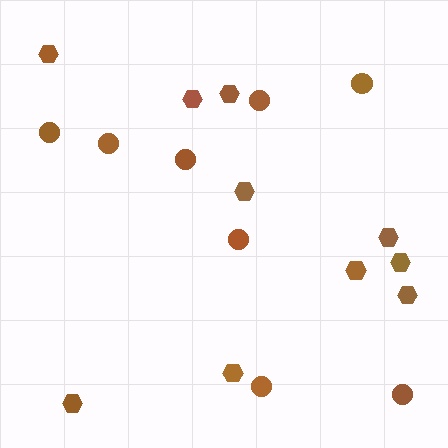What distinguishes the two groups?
There are 2 groups: one group of circles (8) and one group of hexagons (10).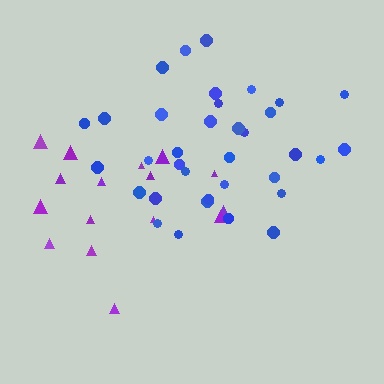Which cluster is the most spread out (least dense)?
Purple.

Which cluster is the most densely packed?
Blue.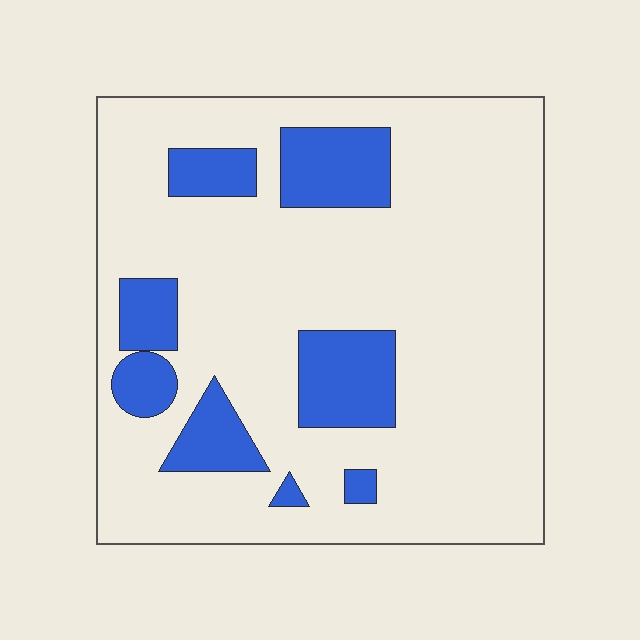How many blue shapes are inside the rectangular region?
8.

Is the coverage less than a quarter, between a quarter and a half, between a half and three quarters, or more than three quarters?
Less than a quarter.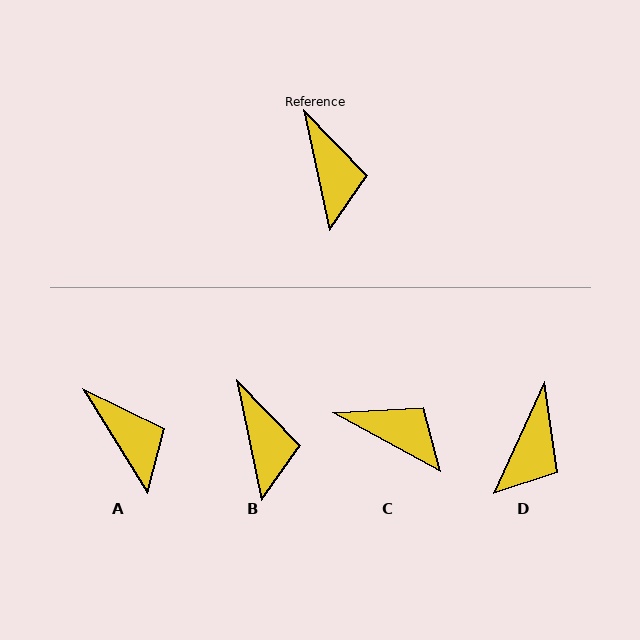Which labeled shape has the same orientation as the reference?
B.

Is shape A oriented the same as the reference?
No, it is off by about 20 degrees.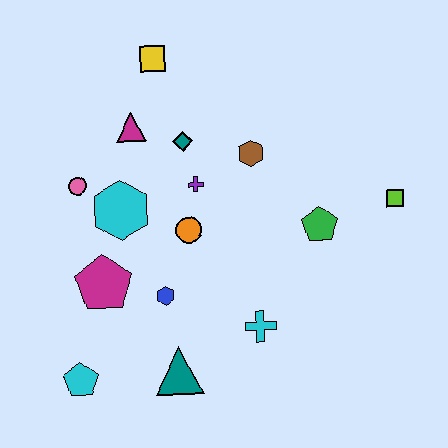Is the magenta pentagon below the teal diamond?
Yes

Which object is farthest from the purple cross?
The cyan pentagon is farthest from the purple cross.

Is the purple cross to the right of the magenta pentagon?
Yes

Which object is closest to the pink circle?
The cyan hexagon is closest to the pink circle.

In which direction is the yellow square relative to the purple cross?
The yellow square is above the purple cross.